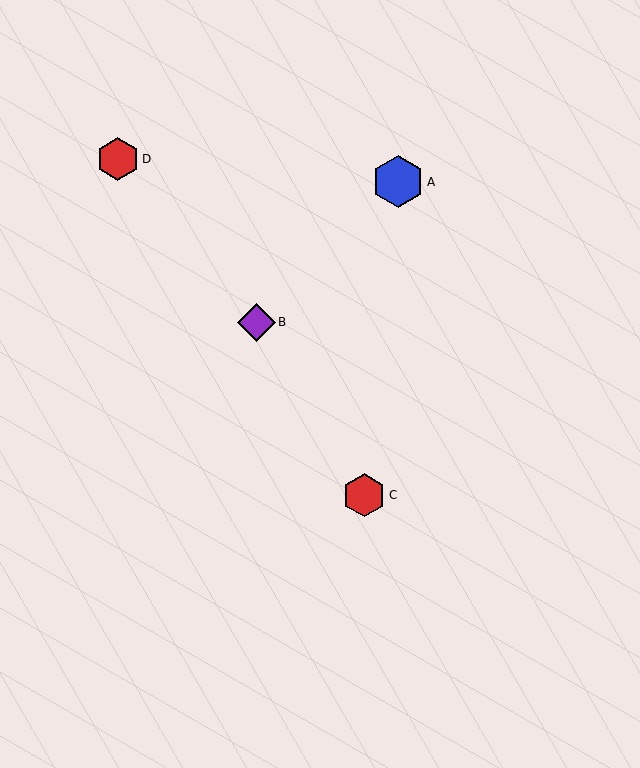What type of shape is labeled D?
Shape D is a red hexagon.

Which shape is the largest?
The blue hexagon (labeled A) is the largest.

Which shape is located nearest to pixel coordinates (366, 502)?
The red hexagon (labeled C) at (364, 495) is nearest to that location.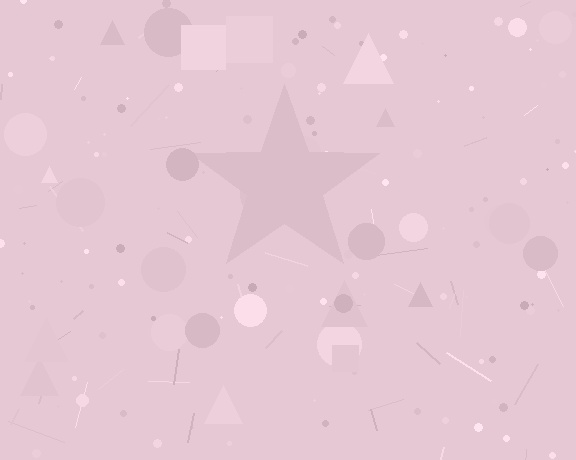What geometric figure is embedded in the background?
A star is embedded in the background.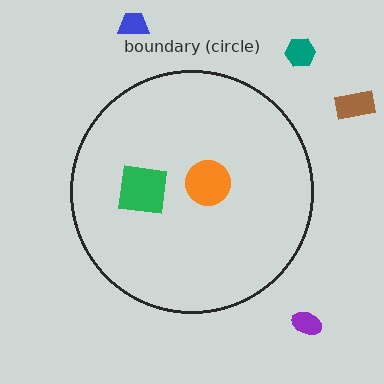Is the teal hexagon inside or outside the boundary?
Outside.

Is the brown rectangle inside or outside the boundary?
Outside.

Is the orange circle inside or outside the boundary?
Inside.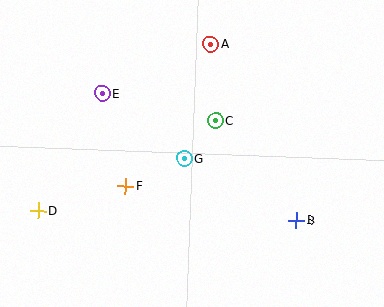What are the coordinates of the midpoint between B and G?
The midpoint between B and G is at (240, 189).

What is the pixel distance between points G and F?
The distance between G and F is 65 pixels.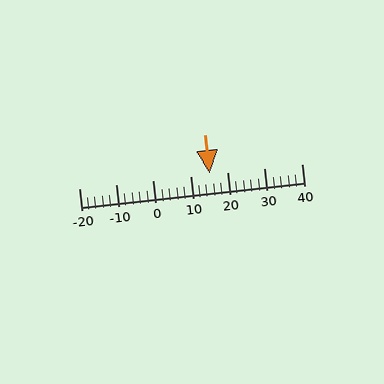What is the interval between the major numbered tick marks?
The major tick marks are spaced 10 units apart.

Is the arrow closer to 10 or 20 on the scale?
The arrow is closer to 20.